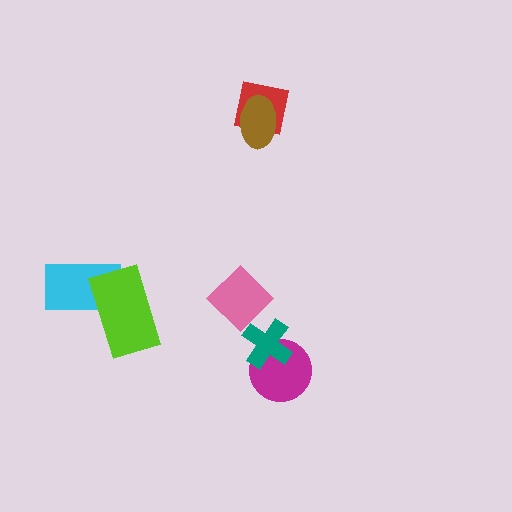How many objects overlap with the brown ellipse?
1 object overlaps with the brown ellipse.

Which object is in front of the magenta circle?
The teal cross is in front of the magenta circle.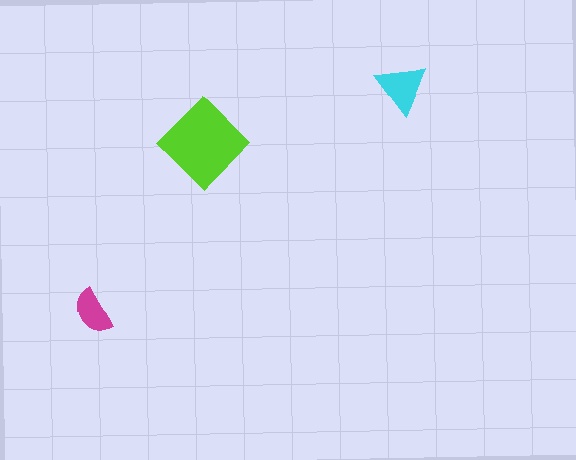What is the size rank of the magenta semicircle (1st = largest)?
3rd.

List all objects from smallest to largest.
The magenta semicircle, the cyan triangle, the lime diamond.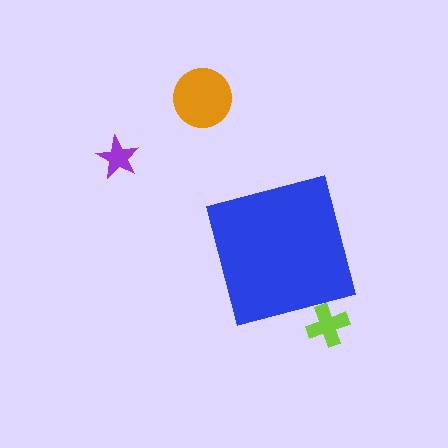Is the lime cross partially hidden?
Yes, the lime cross is partially hidden behind the blue square.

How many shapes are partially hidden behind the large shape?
1 shape is partially hidden.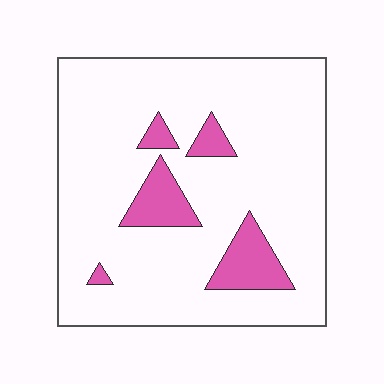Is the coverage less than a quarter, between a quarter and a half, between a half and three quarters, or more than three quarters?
Less than a quarter.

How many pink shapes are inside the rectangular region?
5.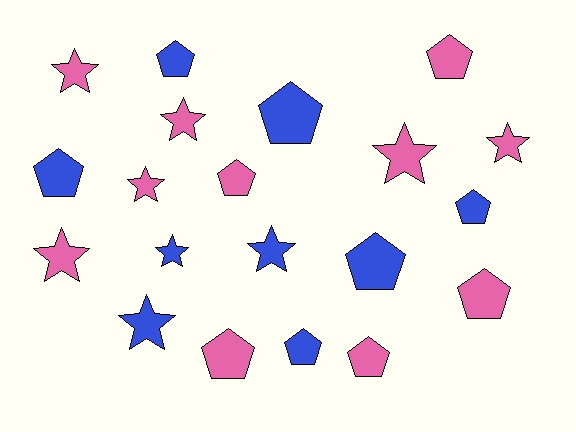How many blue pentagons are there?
There are 6 blue pentagons.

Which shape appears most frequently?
Pentagon, with 11 objects.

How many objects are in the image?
There are 20 objects.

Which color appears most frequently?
Pink, with 11 objects.